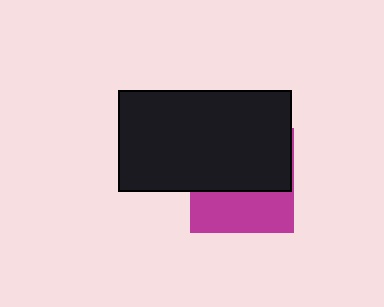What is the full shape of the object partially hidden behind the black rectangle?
The partially hidden object is a magenta square.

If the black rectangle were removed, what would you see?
You would see the complete magenta square.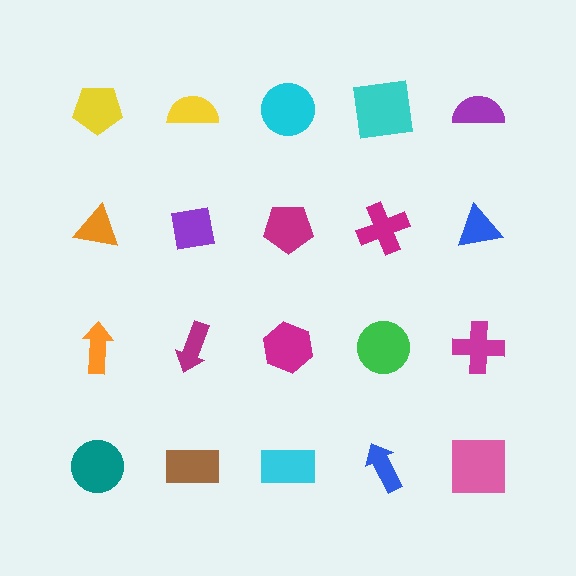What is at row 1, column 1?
A yellow pentagon.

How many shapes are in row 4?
5 shapes.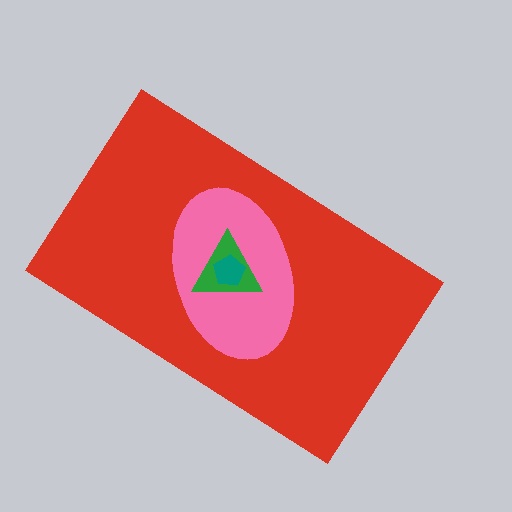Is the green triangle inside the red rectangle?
Yes.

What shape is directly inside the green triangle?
The teal pentagon.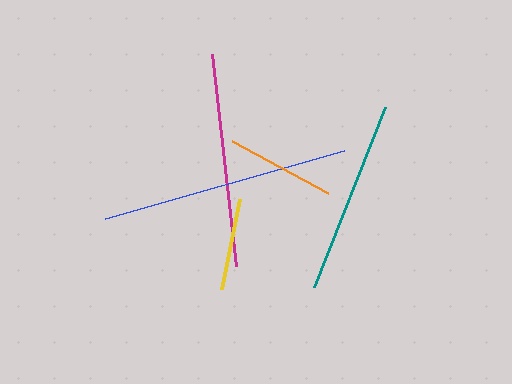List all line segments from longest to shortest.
From longest to shortest: blue, magenta, teal, orange, yellow.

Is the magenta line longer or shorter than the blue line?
The blue line is longer than the magenta line.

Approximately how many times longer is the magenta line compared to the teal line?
The magenta line is approximately 1.1 times the length of the teal line.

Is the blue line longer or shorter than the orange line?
The blue line is longer than the orange line.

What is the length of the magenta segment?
The magenta segment is approximately 213 pixels long.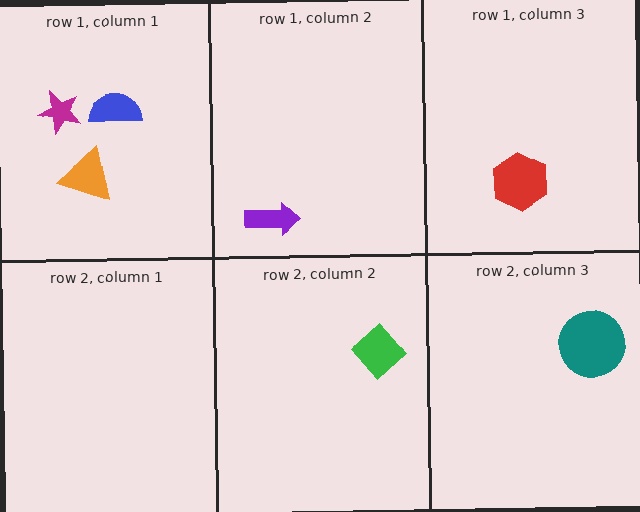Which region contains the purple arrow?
The row 1, column 2 region.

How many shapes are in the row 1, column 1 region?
3.